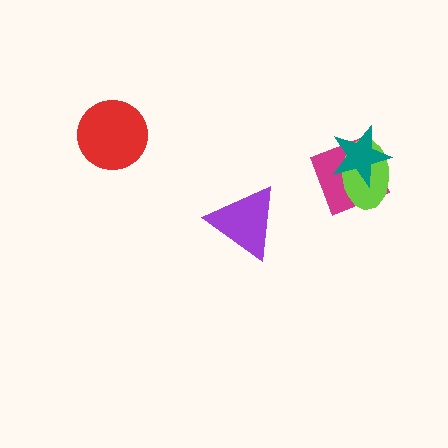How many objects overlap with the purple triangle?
0 objects overlap with the purple triangle.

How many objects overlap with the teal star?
2 objects overlap with the teal star.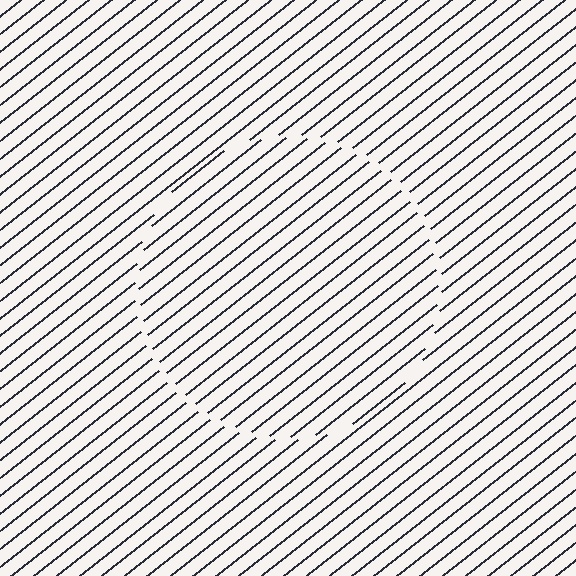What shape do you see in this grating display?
An illusory circle. The interior of the shape contains the same grating, shifted by half a period — the contour is defined by the phase discontinuity where line-ends from the inner and outer gratings abut.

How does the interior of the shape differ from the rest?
The interior of the shape contains the same grating, shifted by half a period — the contour is defined by the phase discontinuity where line-ends from the inner and outer gratings abut.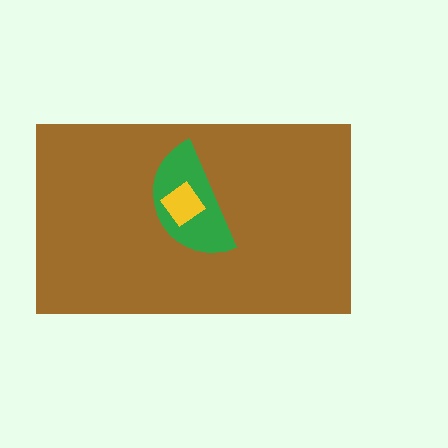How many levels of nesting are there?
3.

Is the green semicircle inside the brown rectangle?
Yes.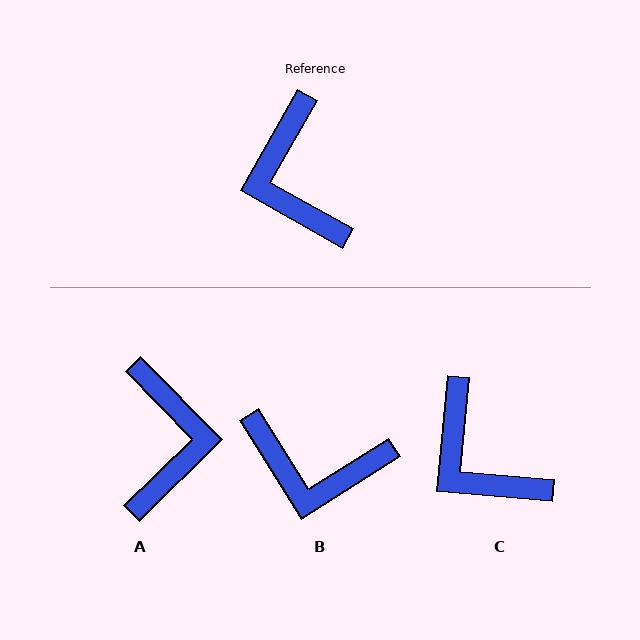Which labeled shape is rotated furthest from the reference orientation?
A, about 164 degrees away.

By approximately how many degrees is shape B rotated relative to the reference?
Approximately 62 degrees counter-clockwise.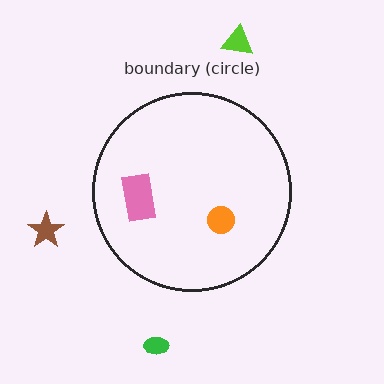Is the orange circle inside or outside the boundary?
Inside.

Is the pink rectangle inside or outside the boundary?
Inside.